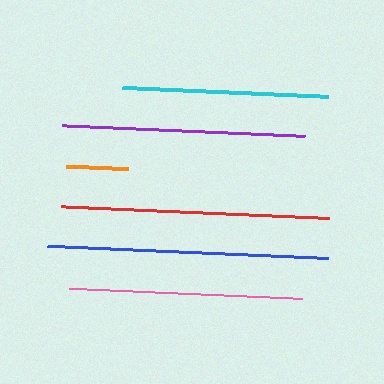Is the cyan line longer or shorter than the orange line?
The cyan line is longer than the orange line.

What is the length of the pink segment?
The pink segment is approximately 234 pixels long.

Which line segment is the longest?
The blue line is the longest at approximately 281 pixels.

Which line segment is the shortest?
The orange line is the shortest at approximately 62 pixels.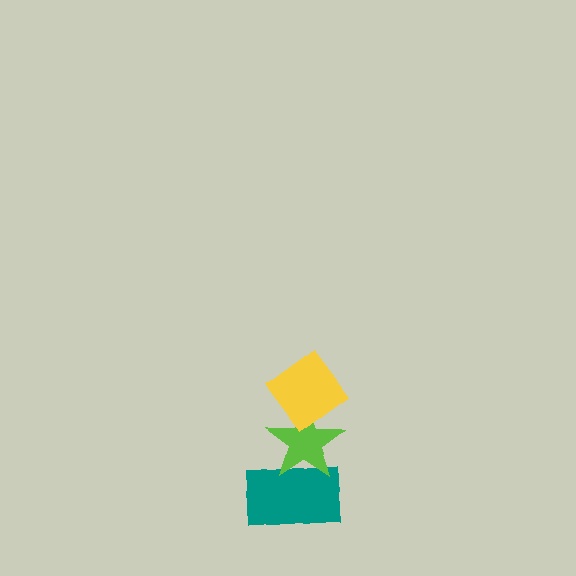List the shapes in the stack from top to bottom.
From top to bottom: the yellow diamond, the lime star, the teal rectangle.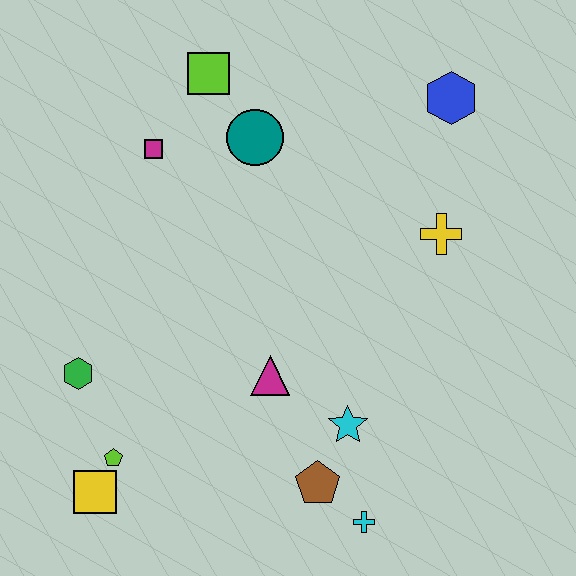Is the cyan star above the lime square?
No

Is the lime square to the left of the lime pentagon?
No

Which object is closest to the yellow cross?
The blue hexagon is closest to the yellow cross.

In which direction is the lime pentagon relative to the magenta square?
The lime pentagon is below the magenta square.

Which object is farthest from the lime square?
The cyan cross is farthest from the lime square.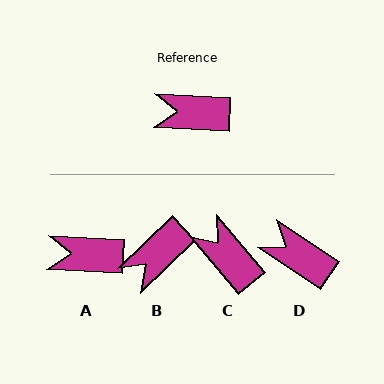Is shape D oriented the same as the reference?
No, it is off by about 31 degrees.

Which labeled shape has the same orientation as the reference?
A.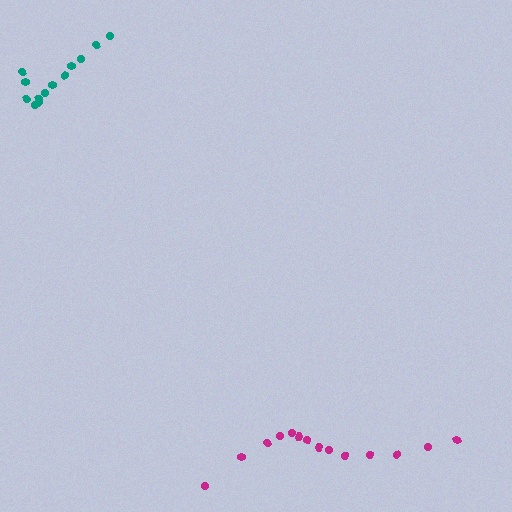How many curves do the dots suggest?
There are 2 distinct paths.